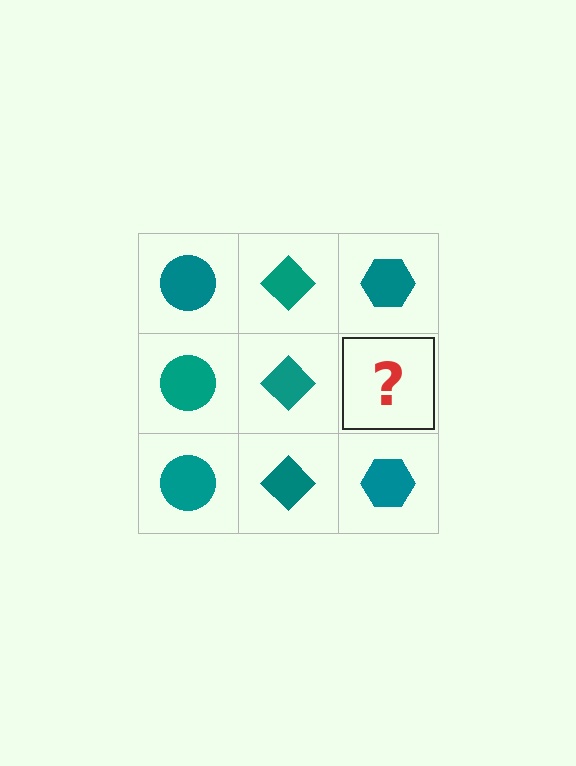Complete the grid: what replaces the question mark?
The question mark should be replaced with a teal hexagon.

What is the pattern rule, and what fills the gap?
The rule is that each column has a consistent shape. The gap should be filled with a teal hexagon.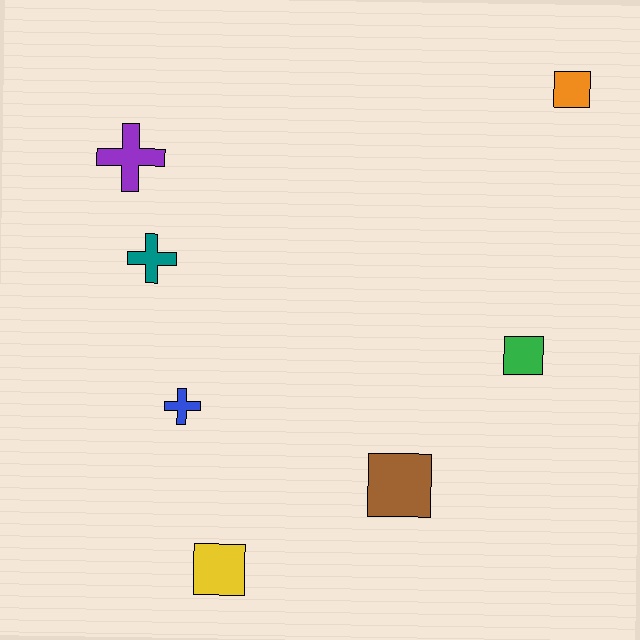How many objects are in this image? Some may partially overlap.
There are 7 objects.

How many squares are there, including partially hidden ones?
There are 4 squares.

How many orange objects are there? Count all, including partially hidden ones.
There is 1 orange object.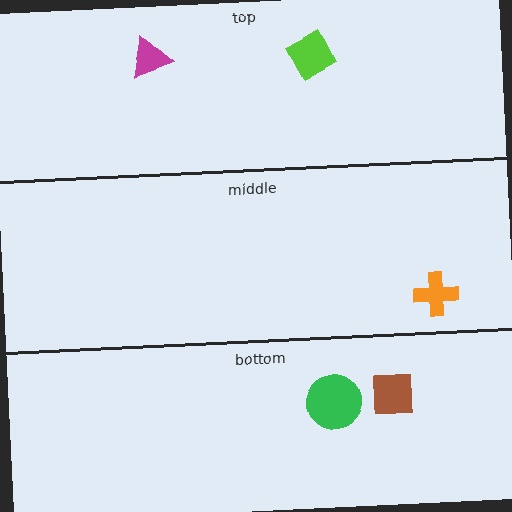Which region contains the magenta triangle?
The top region.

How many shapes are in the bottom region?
2.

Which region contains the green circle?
The bottom region.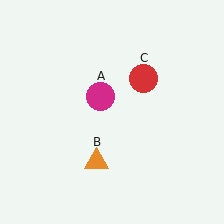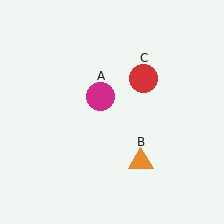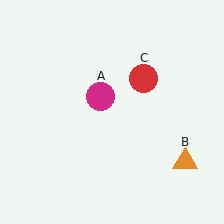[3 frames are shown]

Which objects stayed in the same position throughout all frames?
Magenta circle (object A) and red circle (object C) remained stationary.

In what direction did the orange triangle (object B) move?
The orange triangle (object B) moved right.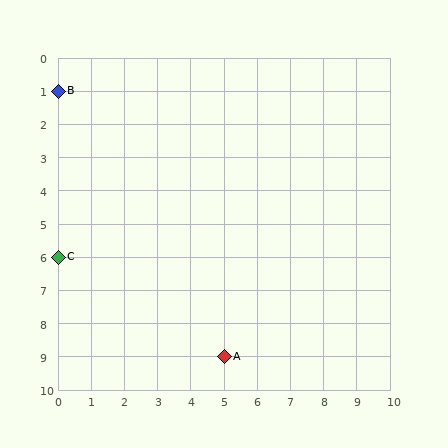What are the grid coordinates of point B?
Point B is at grid coordinates (0, 1).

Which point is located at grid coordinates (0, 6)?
Point C is at (0, 6).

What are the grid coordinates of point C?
Point C is at grid coordinates (0, 6).